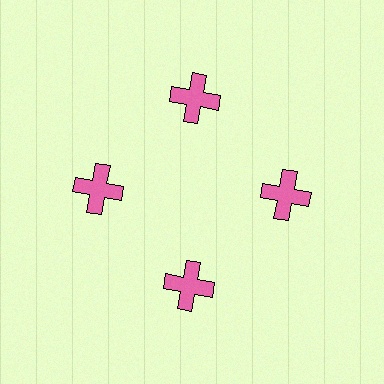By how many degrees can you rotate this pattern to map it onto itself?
The pattern maps onto itself every 90 degrees of rotation.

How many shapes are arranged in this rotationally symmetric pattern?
There are 4 shapes, arranged in 4 groups of 1.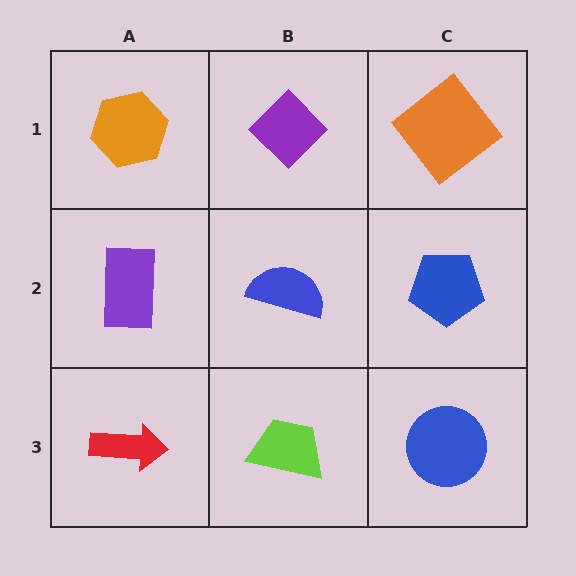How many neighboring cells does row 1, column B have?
3.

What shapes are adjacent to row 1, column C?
A blue pentagon (row 2, column C), a purple diamond (row 1, column B).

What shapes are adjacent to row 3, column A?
A purple rectangle (row 2, column A), a lime trapezoid (row 3, column B).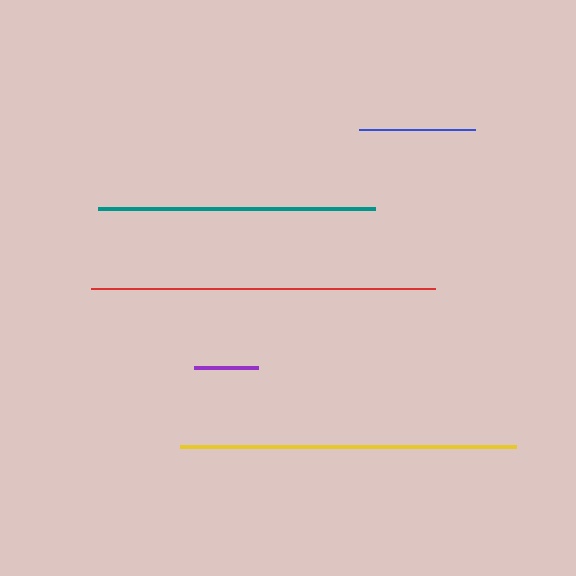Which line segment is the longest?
The red line is the longest at approximately 344 pixels.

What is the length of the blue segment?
The blue segment is approximately 116 pixels long.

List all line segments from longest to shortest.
From longest to shortest: red, yellow, teal, blue, purple.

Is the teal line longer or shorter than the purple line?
The teal line is longer than the purple line.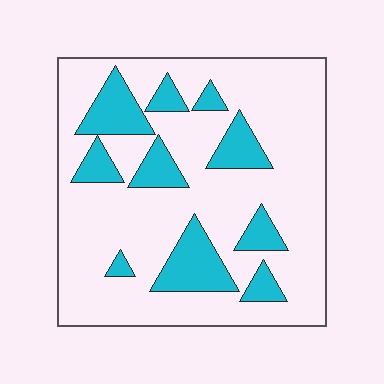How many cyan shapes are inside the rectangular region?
10.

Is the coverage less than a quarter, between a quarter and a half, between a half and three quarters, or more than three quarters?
Less than a quarter.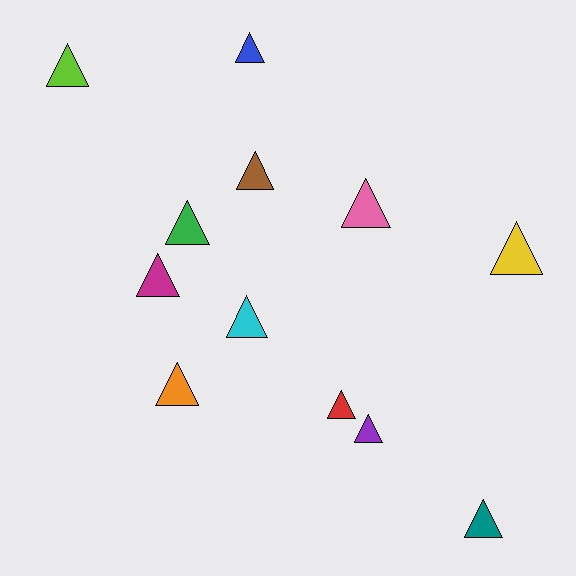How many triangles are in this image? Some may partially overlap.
There are 12 triangles.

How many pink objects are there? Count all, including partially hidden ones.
There is 1 pink object.